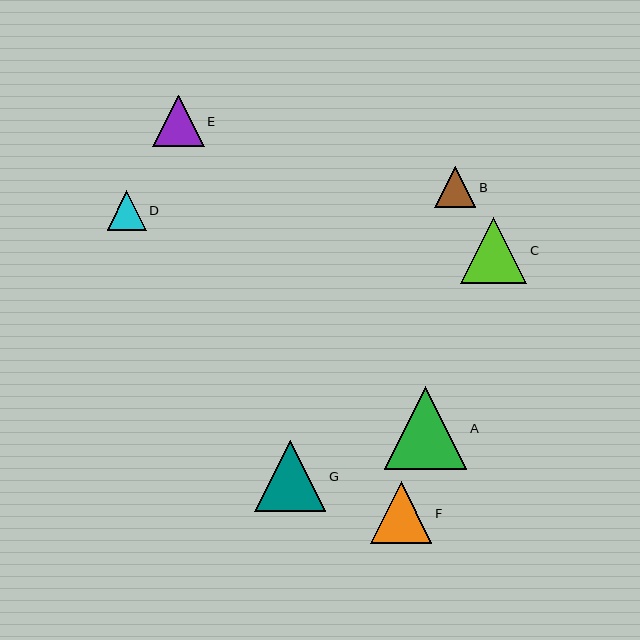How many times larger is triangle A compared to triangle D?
Triangle A is approximately 2.1 times the size of triangle D.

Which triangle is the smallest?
Triangle D is the smallest with a size of approximately 39 pixels.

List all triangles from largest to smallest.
From largest to smallest: A, G, C, F, E, B, D.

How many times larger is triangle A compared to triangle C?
Triangle A is approximately 1.2 times the size of triangle C.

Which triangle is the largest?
Triangle A is the largest with a size of approximately 82 pixels.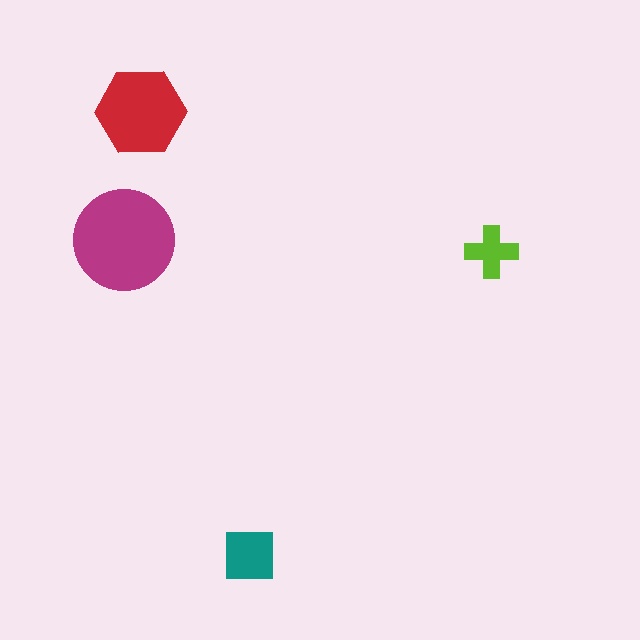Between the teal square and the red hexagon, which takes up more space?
The red hexagon.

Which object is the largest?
The magenta circle.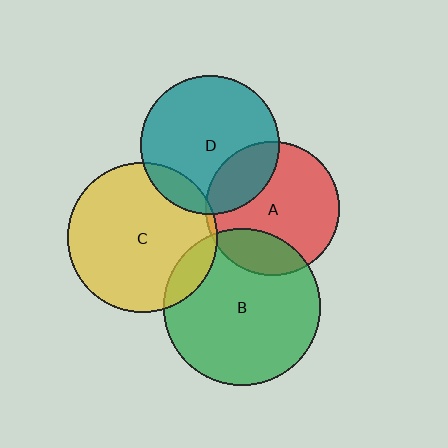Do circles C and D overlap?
Yes.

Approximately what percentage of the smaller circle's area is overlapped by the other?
Approximately 10%.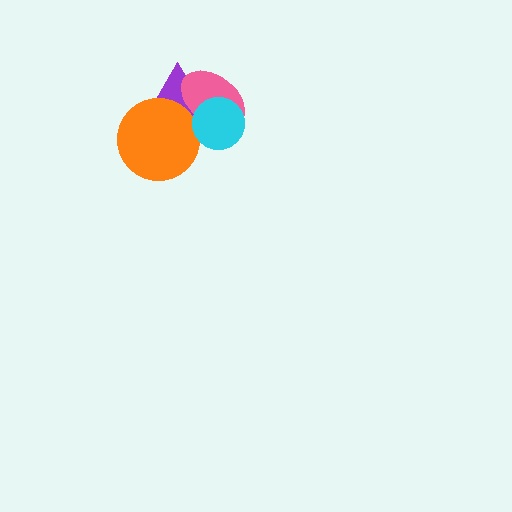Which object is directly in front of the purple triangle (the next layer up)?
The orange circle is directly in front of the purple triangle.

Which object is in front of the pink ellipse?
The cyan circle is in front of the pink ellipse.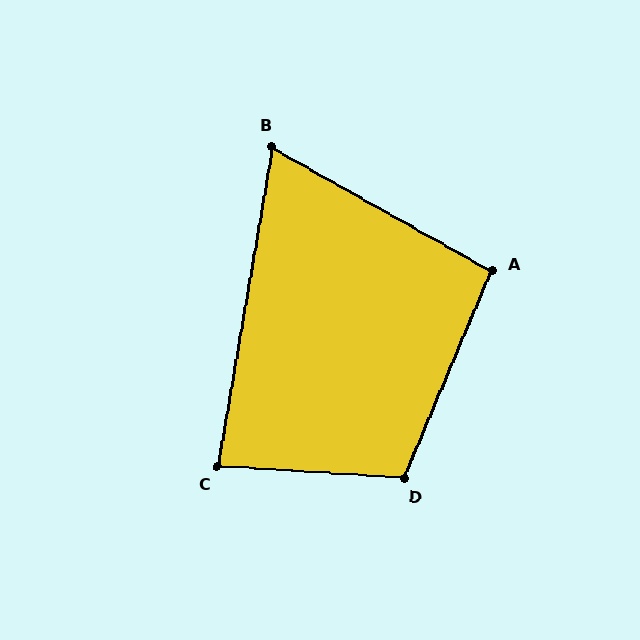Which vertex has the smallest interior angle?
B, at approximately 70 degrees.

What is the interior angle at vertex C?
Approximately 84 degrees (acute).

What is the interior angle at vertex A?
Approximately 96 degrees (obtuse).